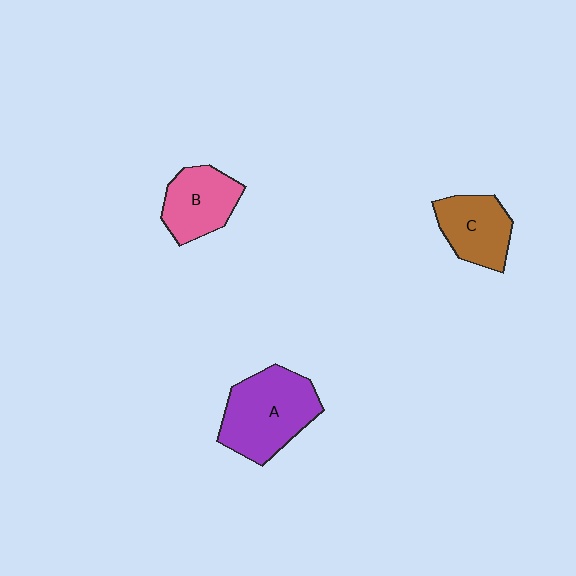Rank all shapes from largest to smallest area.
From largest to smallest: A (purple), B (pink), C (brown).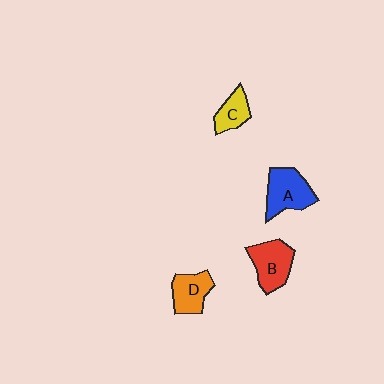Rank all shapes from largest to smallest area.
From largest to smallest: A (blue), B (red), D (orange), C (yellow).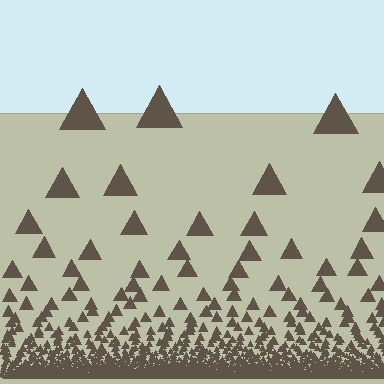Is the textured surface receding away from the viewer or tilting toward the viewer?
The surface appears to tilt toward the viewer. Texture elements get larger and sparser toward the top.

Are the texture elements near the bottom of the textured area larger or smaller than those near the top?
Smaller. The gradient is inverted — elements near the bottom are smaller and denser.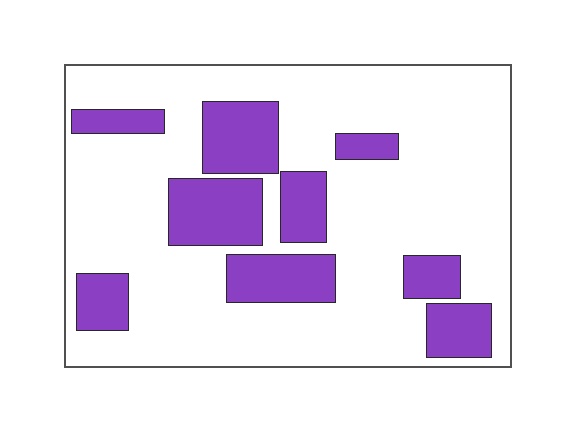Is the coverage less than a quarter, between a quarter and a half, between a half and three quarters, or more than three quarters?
Between a quarter and a half.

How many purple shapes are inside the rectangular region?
9.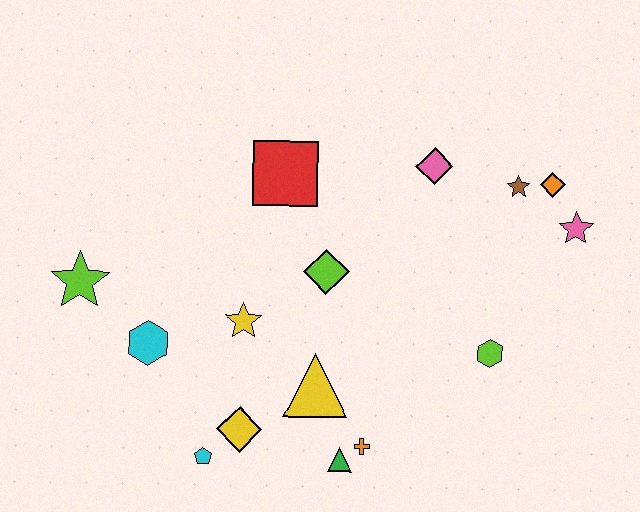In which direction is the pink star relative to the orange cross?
The pink star is above the orange cross.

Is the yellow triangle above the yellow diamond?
Yes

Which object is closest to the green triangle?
The orange cross is closest to the green triangle.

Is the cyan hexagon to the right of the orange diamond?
No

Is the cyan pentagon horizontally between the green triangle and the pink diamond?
No